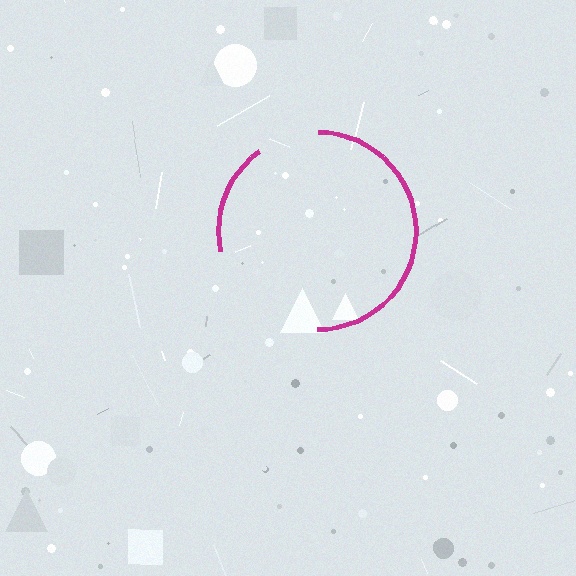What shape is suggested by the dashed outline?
The dashed outline suggests a circle.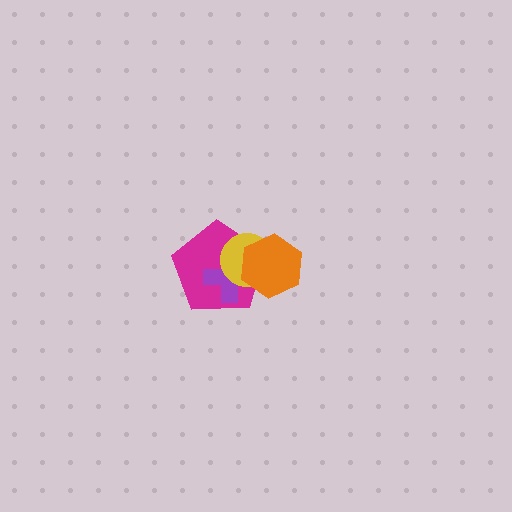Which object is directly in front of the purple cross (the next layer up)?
The yellow circle is directly in front of the purple cross.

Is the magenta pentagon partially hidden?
Yes, it is partially covered by another shape.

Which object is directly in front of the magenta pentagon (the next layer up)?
The purple cross is directly in front of the magenta pentagon.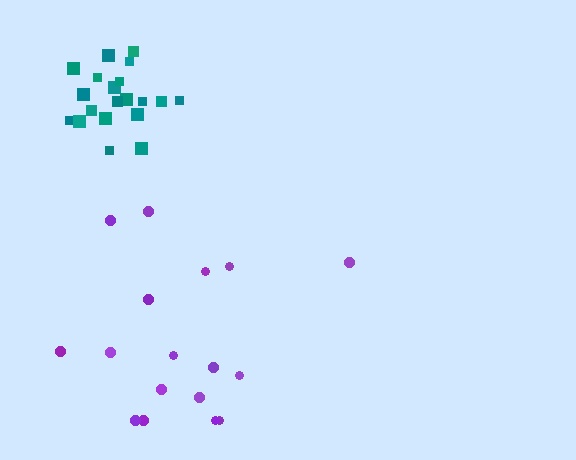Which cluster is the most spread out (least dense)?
Purple.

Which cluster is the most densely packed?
Teal.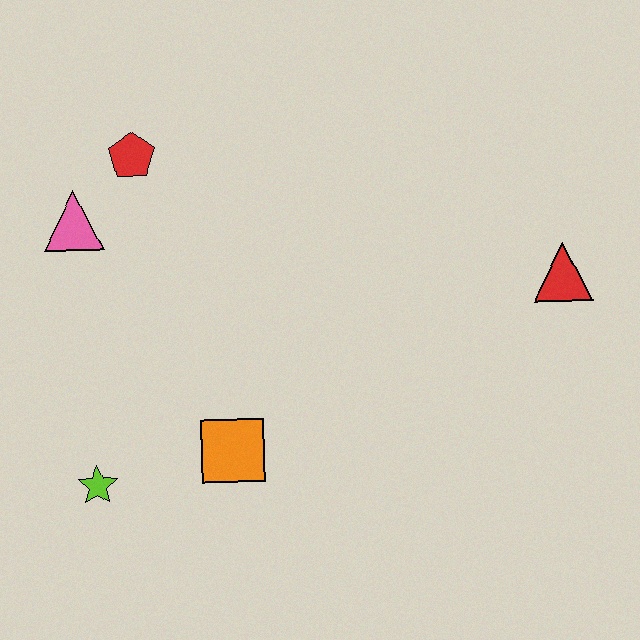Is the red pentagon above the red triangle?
Yes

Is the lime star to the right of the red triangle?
No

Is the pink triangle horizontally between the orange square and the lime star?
No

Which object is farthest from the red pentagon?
The red triangle is farthest from the red pentagon.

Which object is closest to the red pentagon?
The pink triangle is closest to the red pentagon.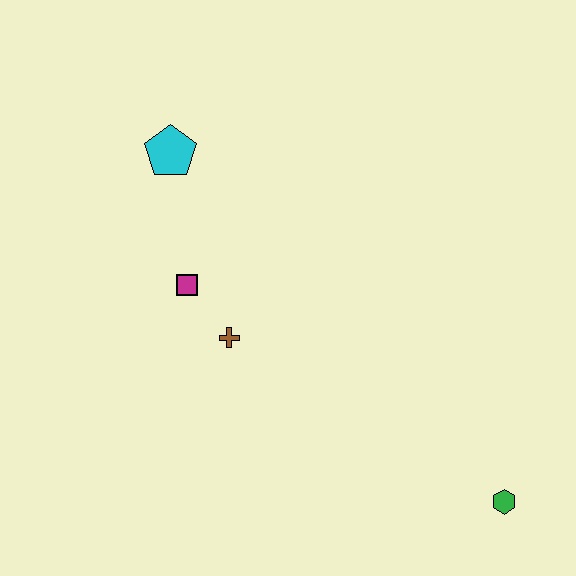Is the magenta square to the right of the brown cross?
No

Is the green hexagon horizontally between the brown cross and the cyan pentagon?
No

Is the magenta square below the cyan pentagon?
Yes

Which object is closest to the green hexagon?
The brown cross is closest to the green hexagon.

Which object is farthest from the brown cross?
The green hexagon is farthest from the brown cross.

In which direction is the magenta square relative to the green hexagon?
The magenta square is to the left of the green hexagon.